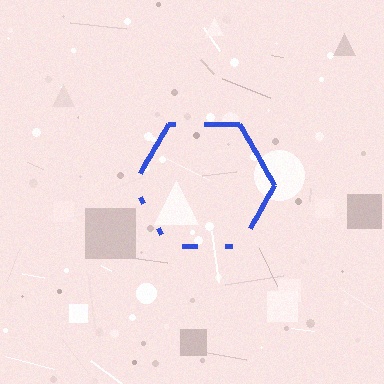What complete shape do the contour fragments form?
The contour fragments form a hexagon.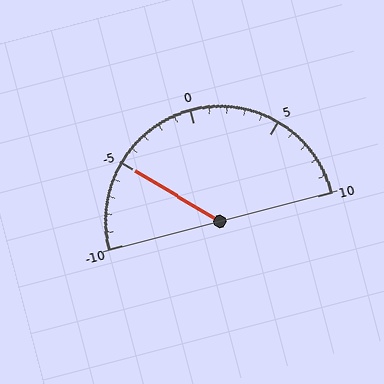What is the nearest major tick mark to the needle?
The nearest major tick mark is -5.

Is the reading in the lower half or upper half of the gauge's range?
The reading is in the lower half of the range (-10 to 10).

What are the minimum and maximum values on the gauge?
The gauge ranges from -10 to 10.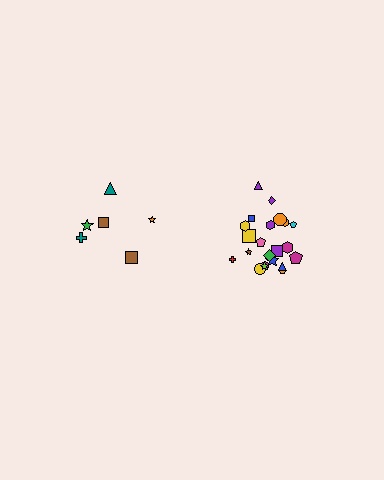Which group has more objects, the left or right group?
The right group.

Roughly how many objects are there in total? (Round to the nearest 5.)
Roughly 30 objects in total.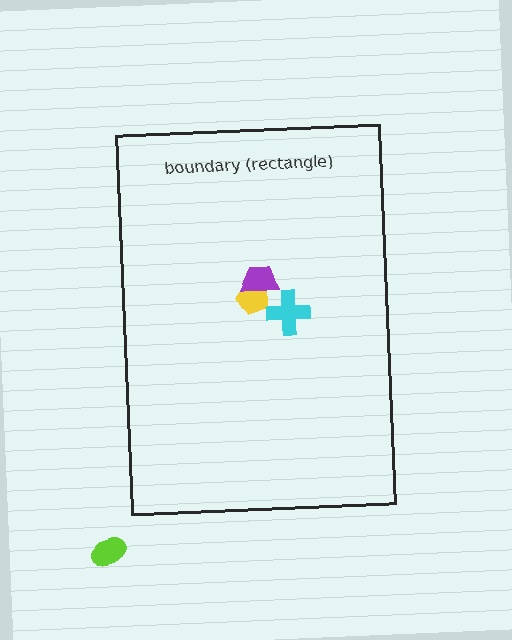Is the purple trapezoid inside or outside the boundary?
Inside.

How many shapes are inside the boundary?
3 inside, 1 outside.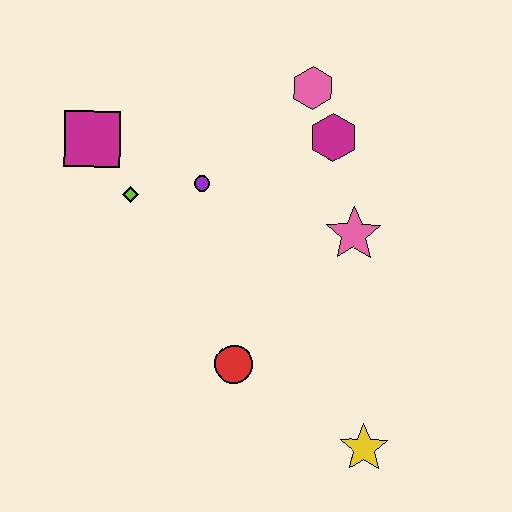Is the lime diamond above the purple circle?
No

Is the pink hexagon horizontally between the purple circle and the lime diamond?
No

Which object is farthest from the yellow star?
The magenta square is farthest from the yellow star.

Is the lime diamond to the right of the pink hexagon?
No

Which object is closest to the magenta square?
The lime diamond is closest to the magenta square.